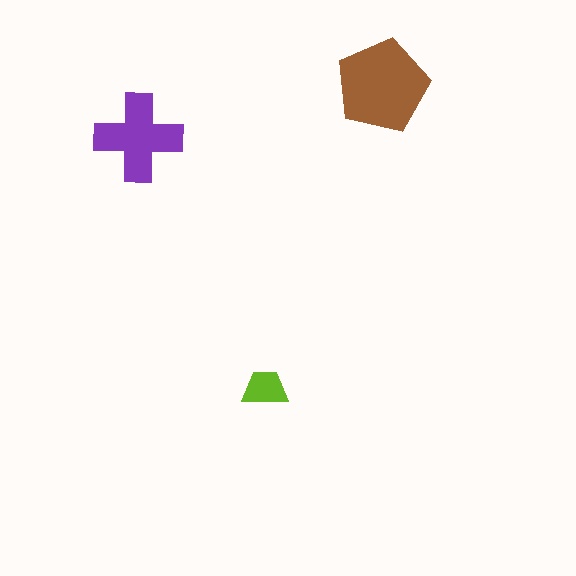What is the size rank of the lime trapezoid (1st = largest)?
3rd.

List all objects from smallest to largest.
The lime trapezoid, the purple cross, the brown pentagon.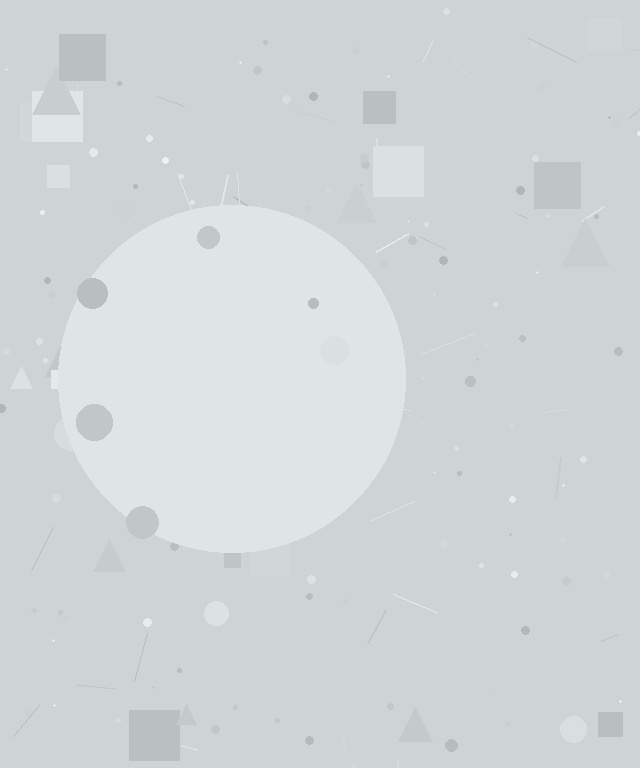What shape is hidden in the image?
A circle is hidden in the image.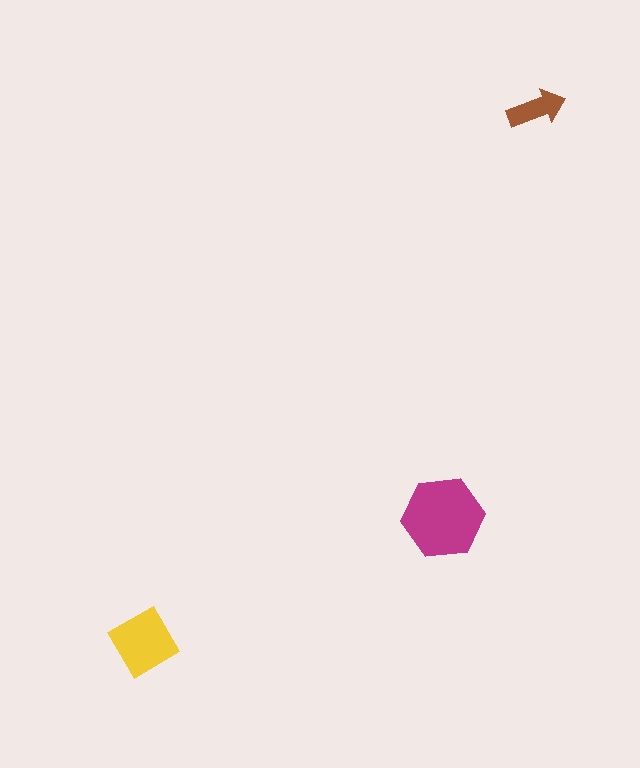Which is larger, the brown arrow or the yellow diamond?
The yellow diamond.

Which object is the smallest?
The brown arrow.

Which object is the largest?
The magenta hexagon.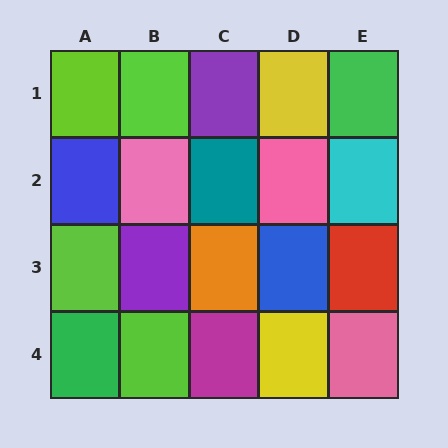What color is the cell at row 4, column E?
Pink.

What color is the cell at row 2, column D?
Pink.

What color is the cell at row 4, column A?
Green.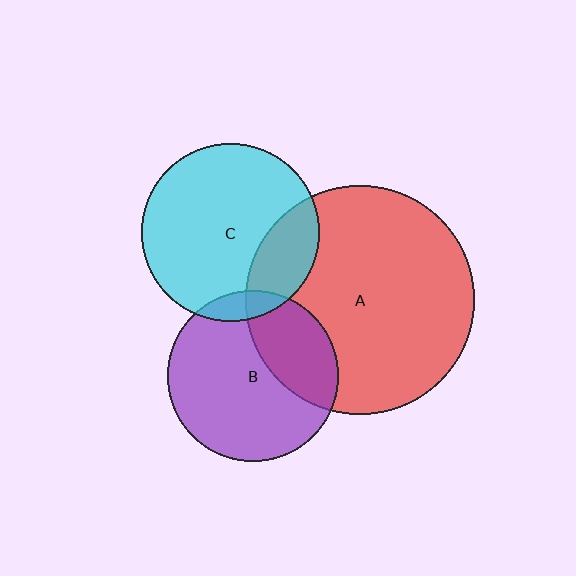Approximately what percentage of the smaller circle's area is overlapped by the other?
Approximately 30%.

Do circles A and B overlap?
Yes.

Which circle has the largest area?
Circle A (red).